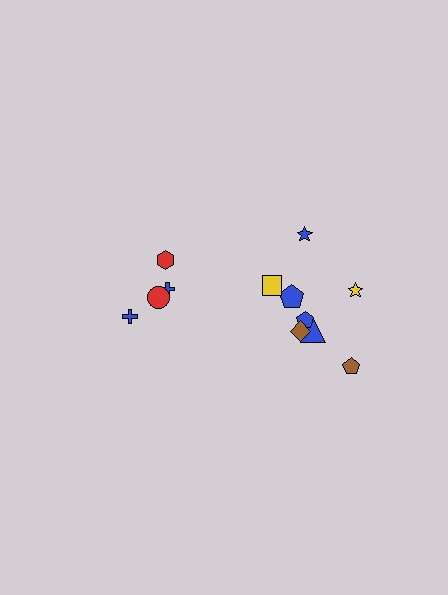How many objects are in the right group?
There are 8 objects.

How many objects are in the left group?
There are 4 objects.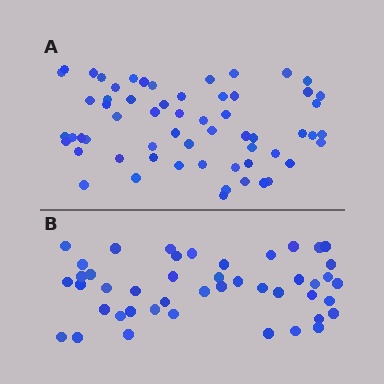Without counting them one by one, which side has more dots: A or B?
Region A (the top region) has more dots.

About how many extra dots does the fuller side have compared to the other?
Region A has approximately 15 more dots than region B.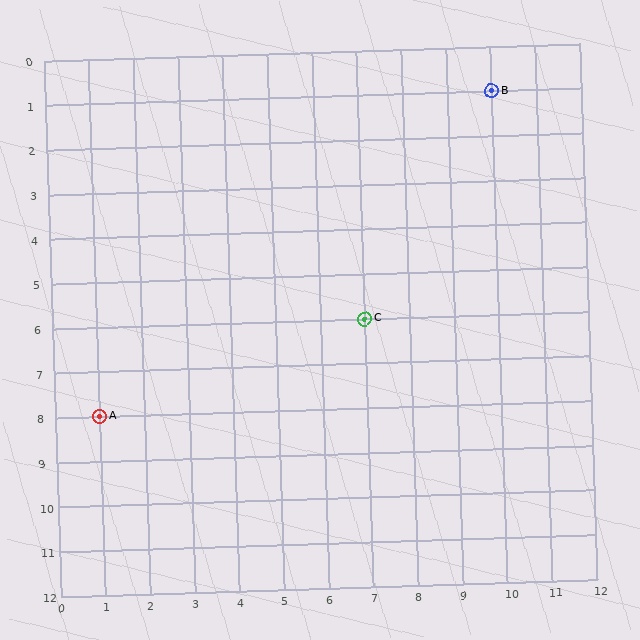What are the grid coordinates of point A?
Point A is at grid coordinates (1, 8).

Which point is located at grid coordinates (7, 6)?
Point C is at (7, 6).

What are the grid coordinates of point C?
Point C is at grid coordinates (7, 6).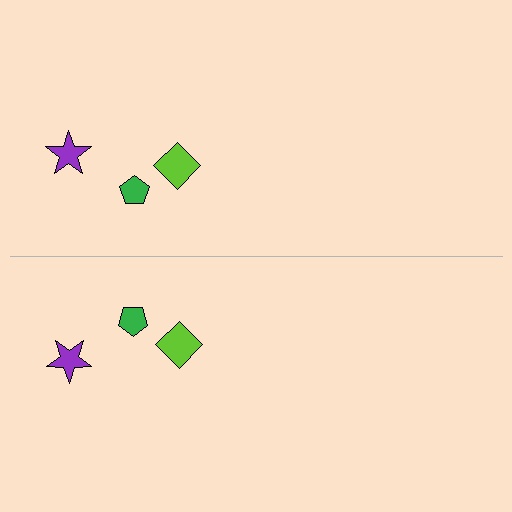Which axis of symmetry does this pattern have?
The pattern has a horizontal axis of symmetry running through the center of the image.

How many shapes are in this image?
There are 6 shapes in this image.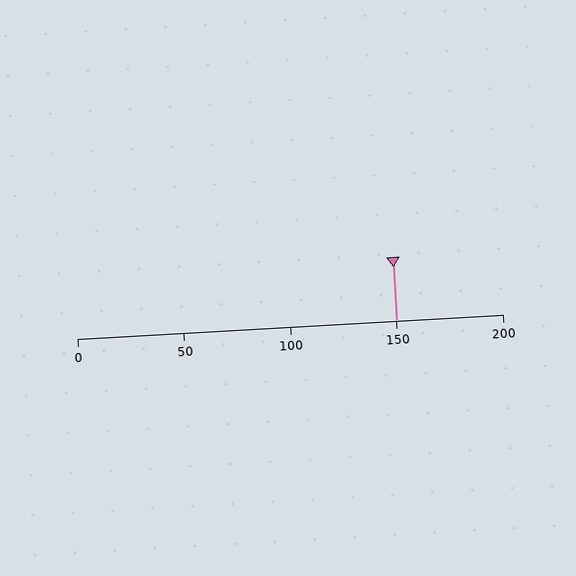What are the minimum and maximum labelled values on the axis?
The axis runs from 0 to 200.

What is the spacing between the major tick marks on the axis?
The major ticks are spaced 50 apart.